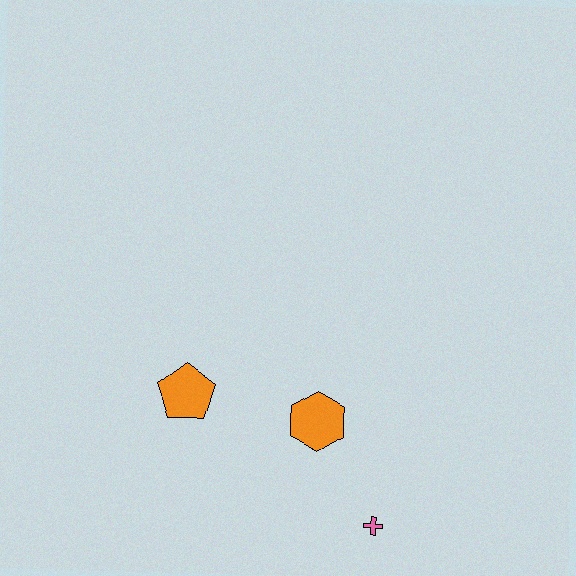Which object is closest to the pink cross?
The orange hexagon is closest to the pink cross.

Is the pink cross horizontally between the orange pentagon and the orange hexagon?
No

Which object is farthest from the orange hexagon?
The orange pentagon is farthest from the orange hexagon.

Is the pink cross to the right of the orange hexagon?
Yes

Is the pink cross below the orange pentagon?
Yes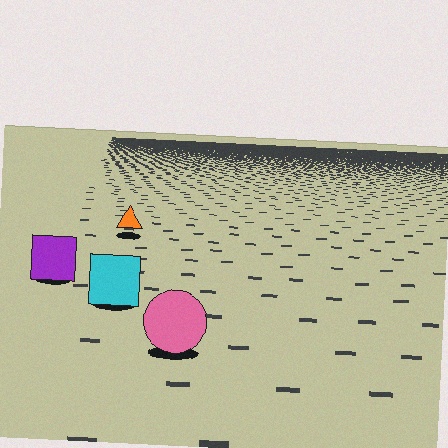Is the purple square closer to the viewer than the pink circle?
No. The pink circle is closer — you can tell from the texture gradient: the ground texture is coarser near it.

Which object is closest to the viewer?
The pink circle is closest. The texture marks near it are larger and more spread out.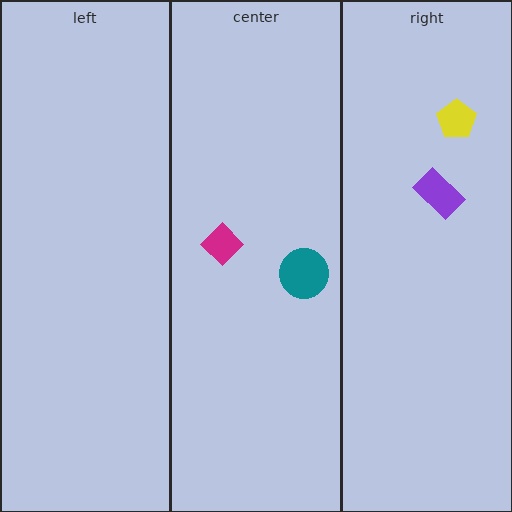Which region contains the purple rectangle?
The right region.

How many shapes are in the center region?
2.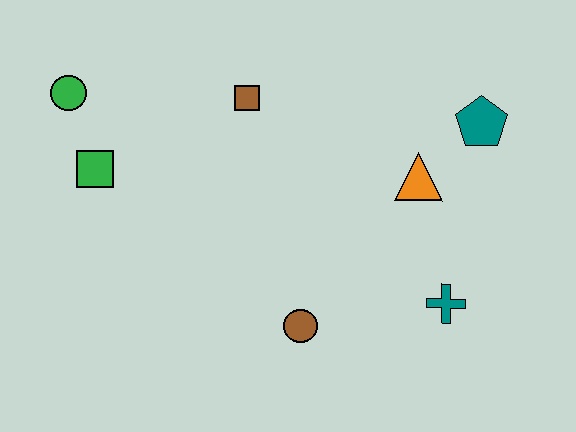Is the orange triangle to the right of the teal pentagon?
No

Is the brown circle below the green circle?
Yes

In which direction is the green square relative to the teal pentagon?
The green square is to the left of the teal pentagon.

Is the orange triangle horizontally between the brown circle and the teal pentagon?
Yes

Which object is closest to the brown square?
The green square is closest to the brown square.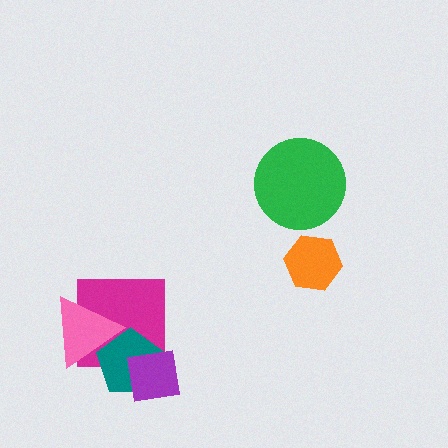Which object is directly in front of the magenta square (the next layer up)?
The pink triangle is directly in front of the magenta square.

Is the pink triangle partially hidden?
Yes, it is partially covered by another shape.